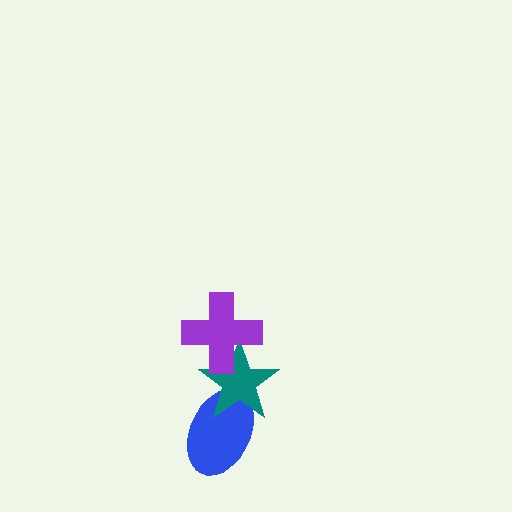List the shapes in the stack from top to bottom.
From top to bottom: the purple cross, the teal star, the blue ellipse.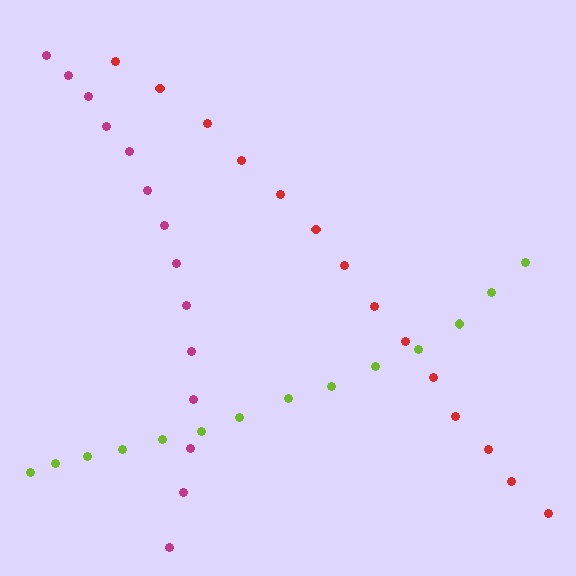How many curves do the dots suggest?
There are 3 distinct paths.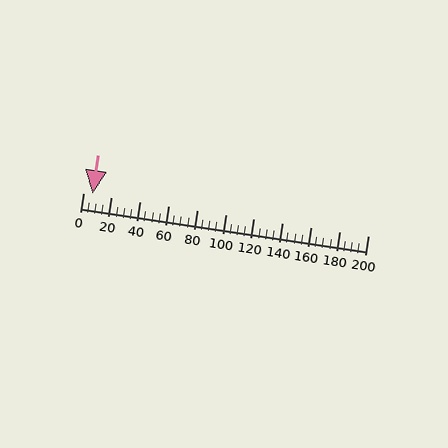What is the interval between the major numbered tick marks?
The major tick marks are spaced 20 units apart.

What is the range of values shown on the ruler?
The ruler shows values from 0 to 200.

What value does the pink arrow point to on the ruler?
The pink arrow points to approximately 7.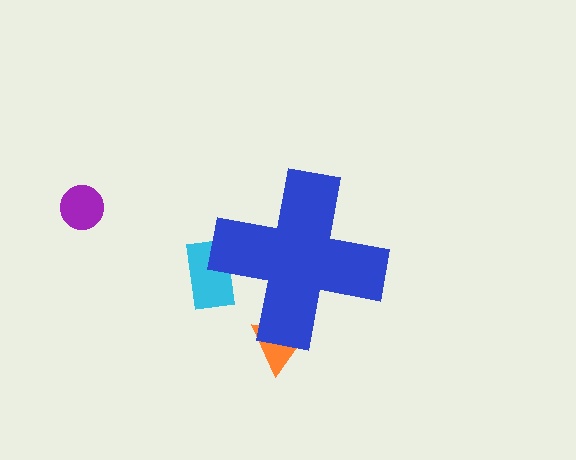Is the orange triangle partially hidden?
Yes, the orange triangle is partially hidden behind the blue cross.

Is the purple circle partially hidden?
No, the purple circle is fully visible.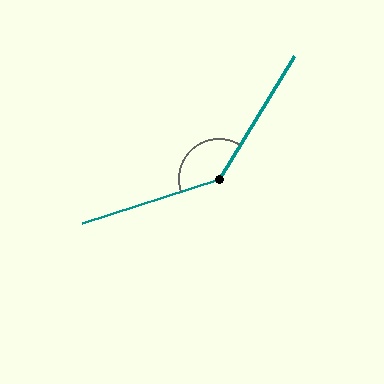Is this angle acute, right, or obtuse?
It is obtuse.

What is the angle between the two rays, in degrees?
Approximately 140 degrees.